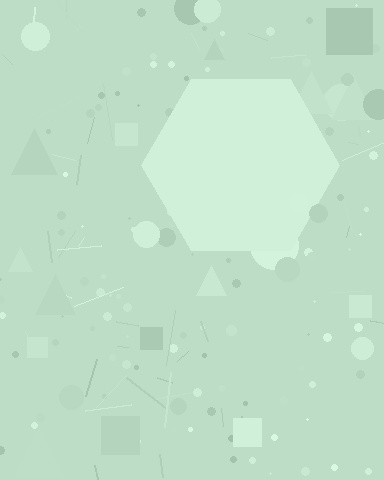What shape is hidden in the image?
A hexagon is hidden in the image.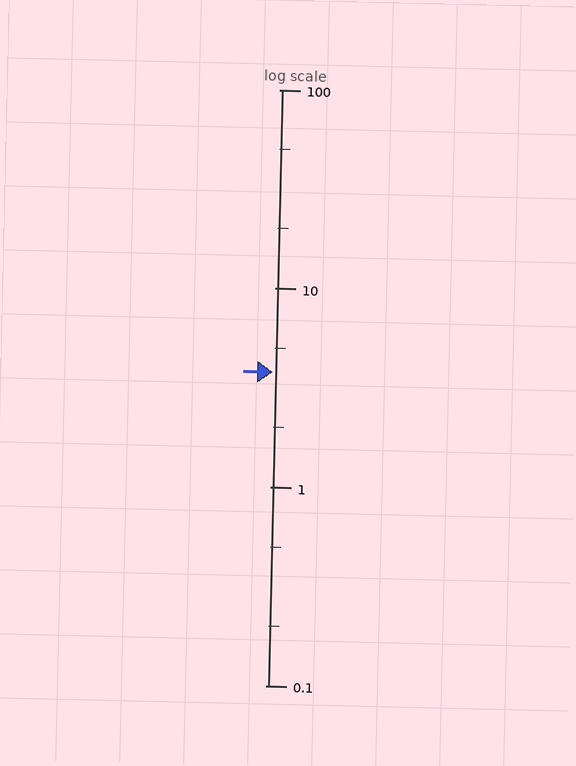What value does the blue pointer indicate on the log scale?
The pointer indicates approximately 3.8.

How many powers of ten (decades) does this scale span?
The scale spans 3 decades, from 0.1 to 100.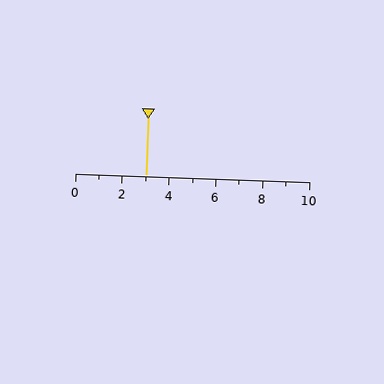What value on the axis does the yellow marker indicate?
The marker indicates approximately 3.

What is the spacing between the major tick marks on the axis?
The major ticks are spaced 2 apart.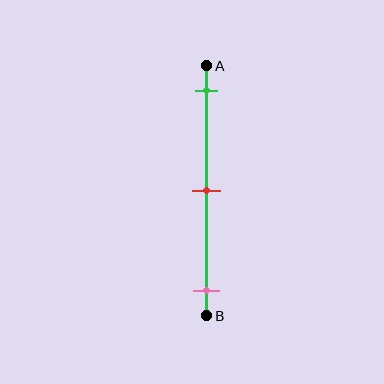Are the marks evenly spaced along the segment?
Yes, the marks are approximately evenly spaced.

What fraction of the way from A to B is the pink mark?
The pink mark is approximately 90% (0.9) of the way from A to B.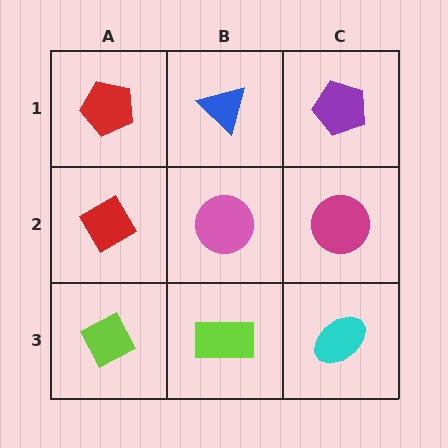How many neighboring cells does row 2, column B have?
4.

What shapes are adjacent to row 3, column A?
A red diamond (row 2, column A), a lime rectangle (row 3, column B).